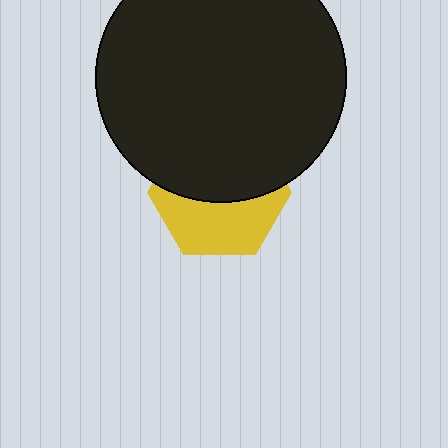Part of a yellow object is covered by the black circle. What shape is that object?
It is a hexagon.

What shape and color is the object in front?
The object in front is a black circle.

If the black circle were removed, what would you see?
You would see the complete yellow hexagon.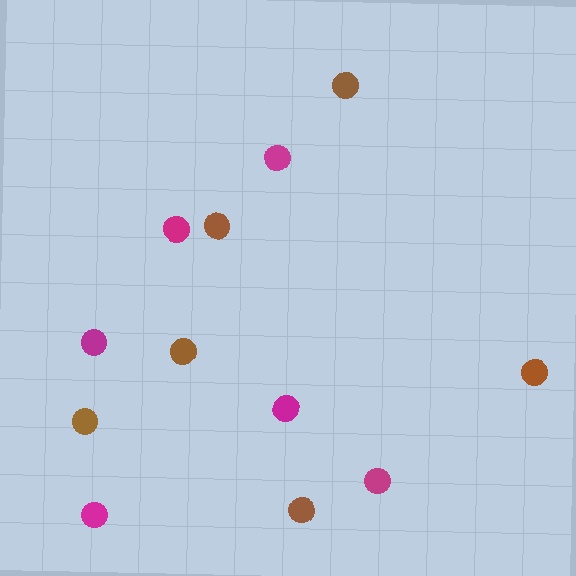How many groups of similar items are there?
There are 2 groups: one group of brown circles (6) and one group of magenta circles (6).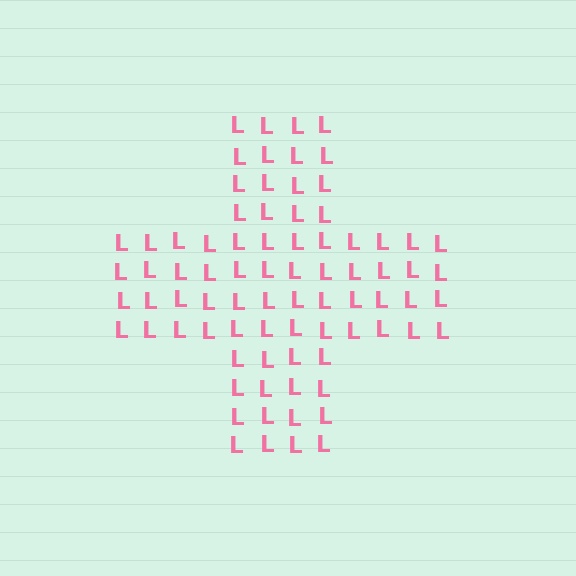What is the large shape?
The large shape is a cross.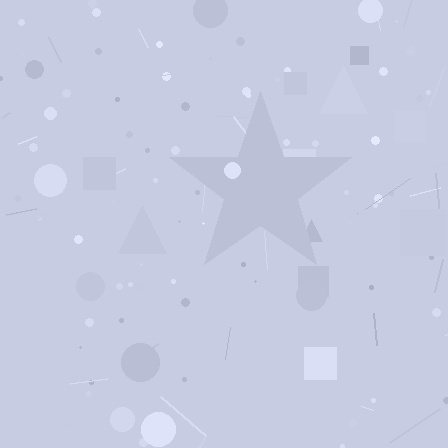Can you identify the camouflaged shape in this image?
The camouflaged shape is a star.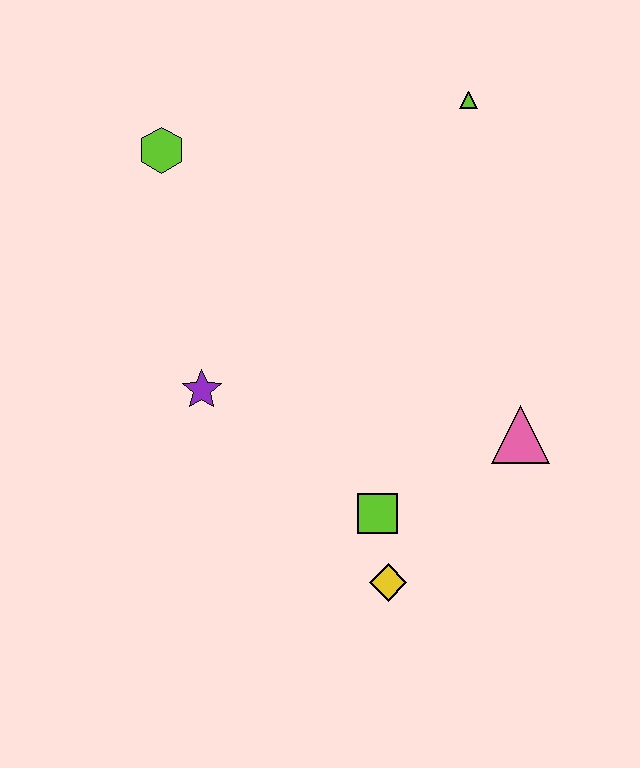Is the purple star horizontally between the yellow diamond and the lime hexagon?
Yes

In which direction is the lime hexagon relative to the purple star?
The lime hexagon is above the purple star.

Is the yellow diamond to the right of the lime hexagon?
Yes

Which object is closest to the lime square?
The yellow diamond is closest to the lime square.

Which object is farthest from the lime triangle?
The yellow diamond is farthest from the lime triangle.